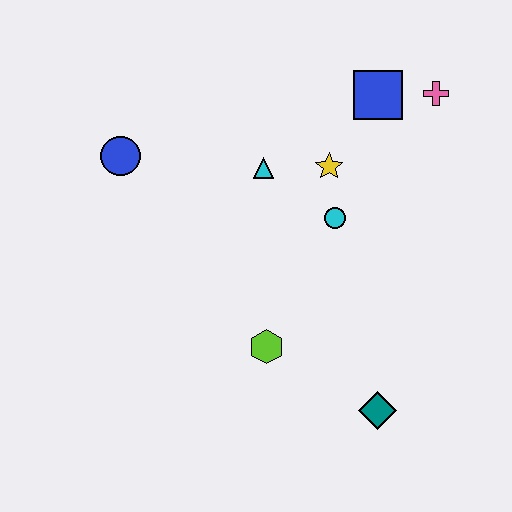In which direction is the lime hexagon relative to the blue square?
The lime hexagon is below the blue square.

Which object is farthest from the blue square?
The teal diamond is farthest from the blue square.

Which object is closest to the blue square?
The pink cross is closest to the blue square.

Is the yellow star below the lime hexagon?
No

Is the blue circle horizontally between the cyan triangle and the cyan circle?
No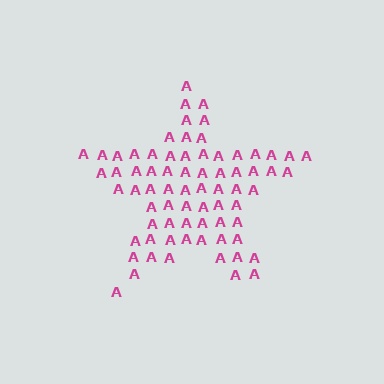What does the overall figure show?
The overall figure shows a star.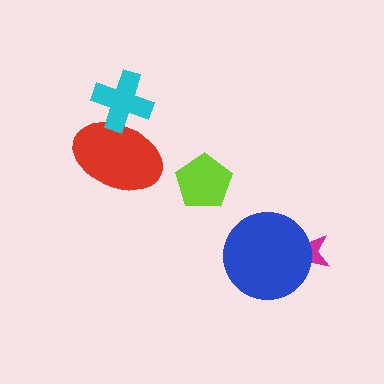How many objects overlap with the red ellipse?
1 object overlaps with the red ellipse.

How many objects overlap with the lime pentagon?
0 objects overlap with the lime pentagon.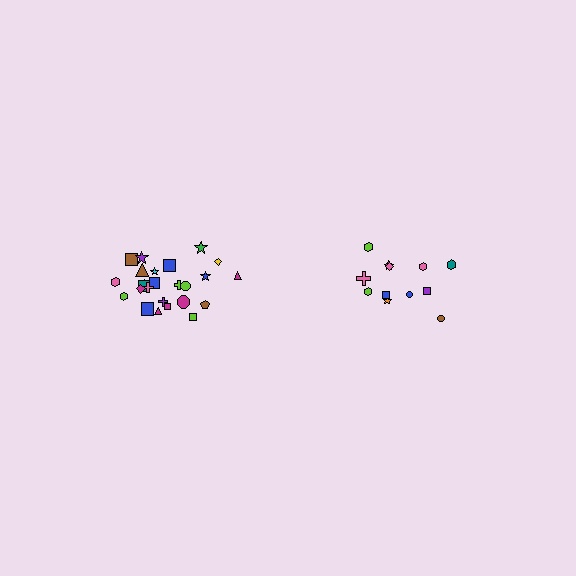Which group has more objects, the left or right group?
The left group.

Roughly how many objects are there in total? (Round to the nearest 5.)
Roughly 35 objects in total.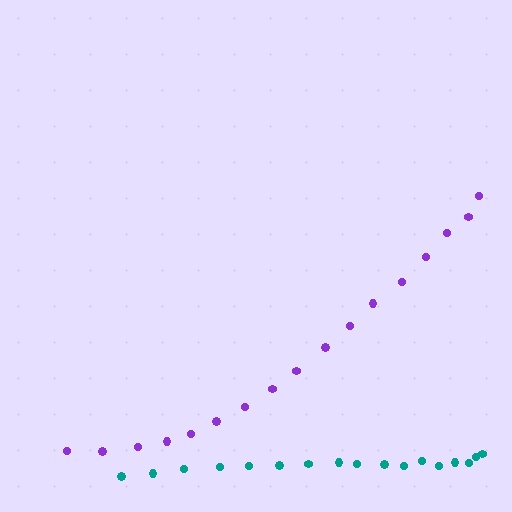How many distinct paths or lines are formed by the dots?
There are 2 distinct paths.